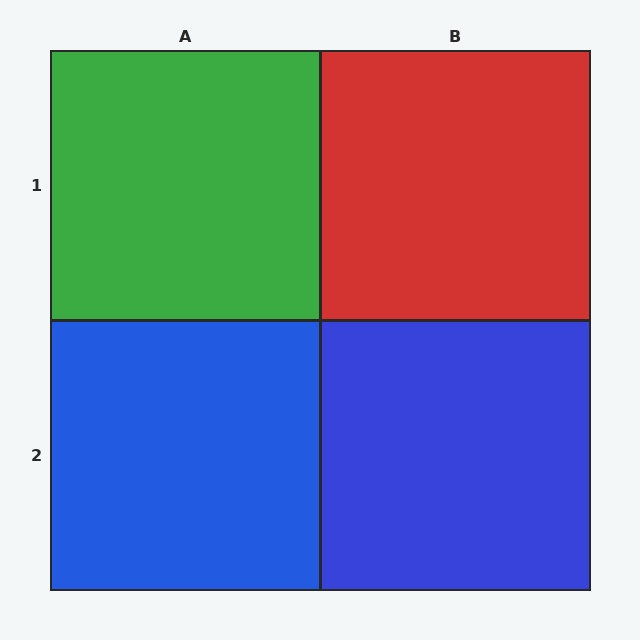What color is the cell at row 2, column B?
Blue.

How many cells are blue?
2 cells are blue.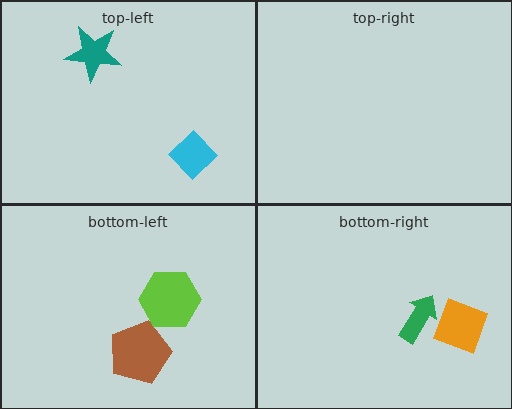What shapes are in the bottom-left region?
The brown pentagon, the lime hexagon.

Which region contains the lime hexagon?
The bottom-left region.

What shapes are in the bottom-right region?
The green arrow, the orange square.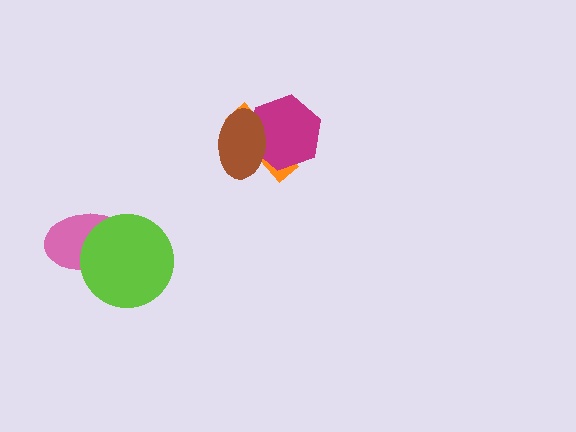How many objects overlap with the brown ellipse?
2 objects overlap with the brown ellipse.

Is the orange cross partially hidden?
Yes, it is partially covered by another shape.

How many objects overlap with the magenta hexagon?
2 objects overlap with the magenta hexagon.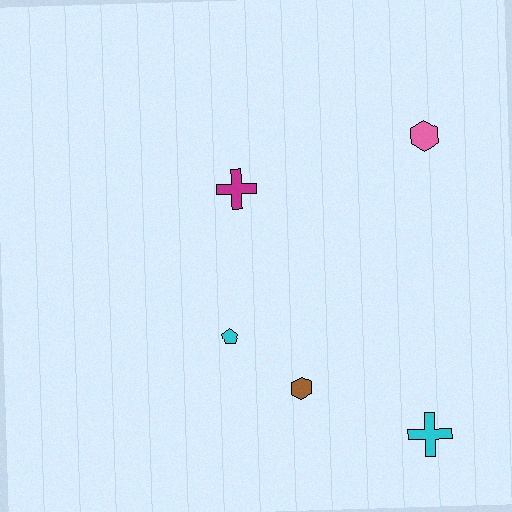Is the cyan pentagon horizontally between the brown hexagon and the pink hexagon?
No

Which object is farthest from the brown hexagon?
The pink hexagon is farthest from the brown hexagon.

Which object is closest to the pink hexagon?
The magenta cross is closest to the pink hexagon.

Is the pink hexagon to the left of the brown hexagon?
No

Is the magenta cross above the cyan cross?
Yes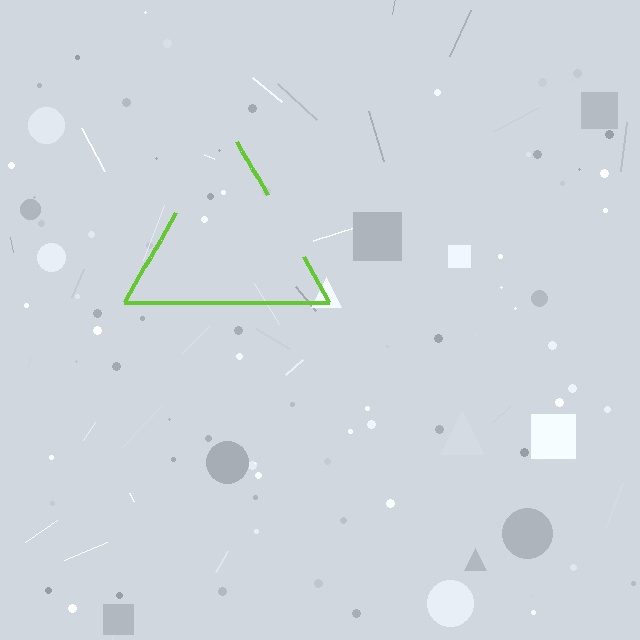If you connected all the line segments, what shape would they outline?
They would outline a triangle.